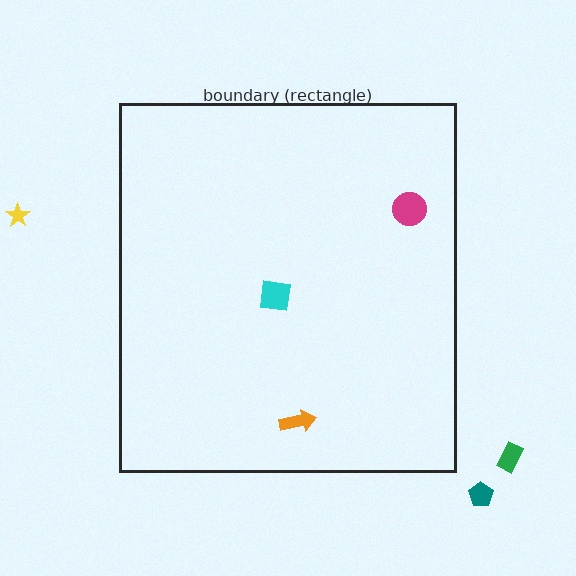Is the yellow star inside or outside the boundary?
Outside.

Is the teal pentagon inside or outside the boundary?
Outside.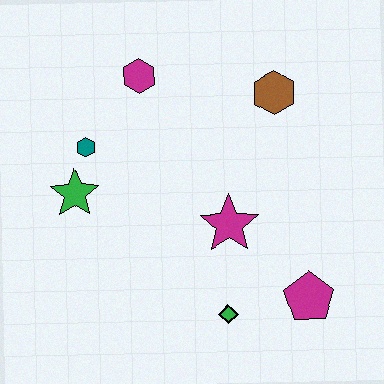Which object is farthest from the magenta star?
The magenta hexagon is farthest from the magenta star.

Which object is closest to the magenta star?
The green diamond is closest to the magenta star.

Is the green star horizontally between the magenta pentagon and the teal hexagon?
No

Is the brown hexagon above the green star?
Yes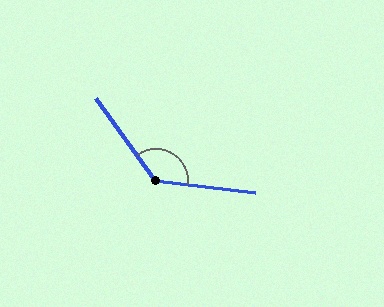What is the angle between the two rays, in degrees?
Approximately 132 degrees.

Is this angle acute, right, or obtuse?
It is obtuse.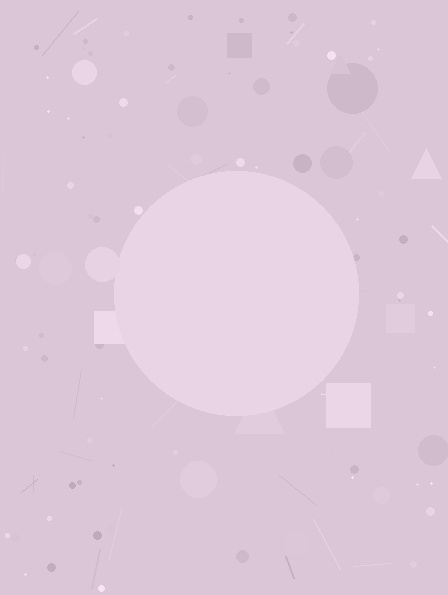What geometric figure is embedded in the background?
A circle is embedded in the background.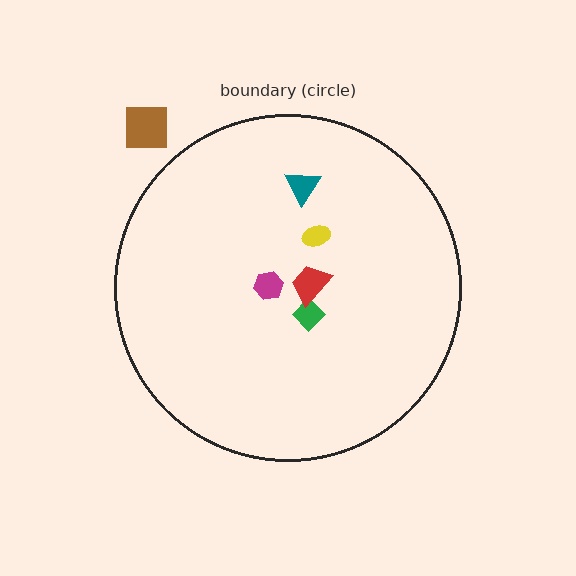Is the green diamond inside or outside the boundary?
Inside.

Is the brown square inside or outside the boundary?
Outside.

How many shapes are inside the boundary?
5 inside, 1 outside.